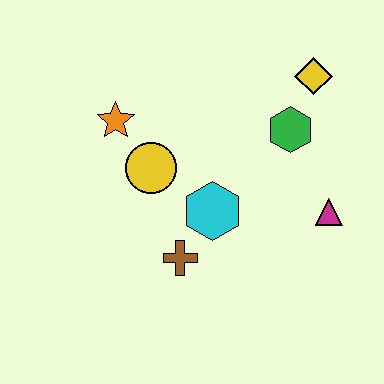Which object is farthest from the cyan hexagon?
The yellow diamond is farthest from the cyan hexagon.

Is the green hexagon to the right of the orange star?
Yes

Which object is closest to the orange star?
The yellow circle is closest to the orange star.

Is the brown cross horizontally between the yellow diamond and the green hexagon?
No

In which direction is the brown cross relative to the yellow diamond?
The brown cross is below the yellow diamond.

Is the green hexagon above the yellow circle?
Yes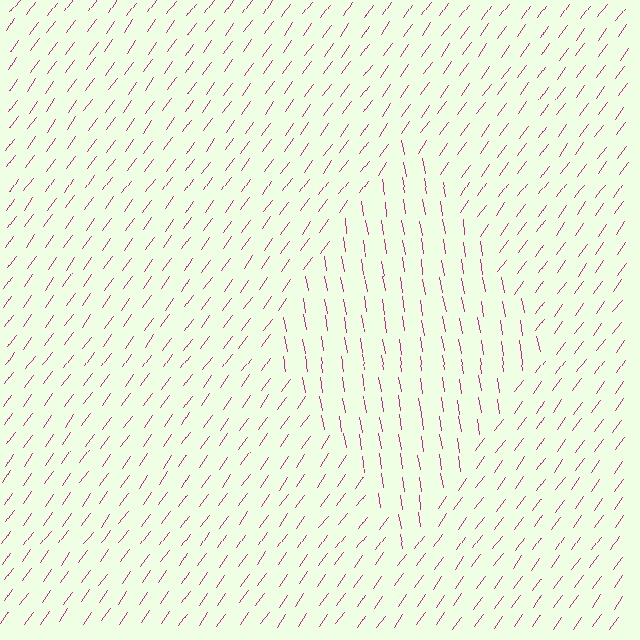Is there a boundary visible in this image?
Yes, there is a texture boundary formed by a change in line orientation.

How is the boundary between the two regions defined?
The boundary is defined purely by a change in line orientation (approximately 45 degrees difference). All lines are the same color and thickness.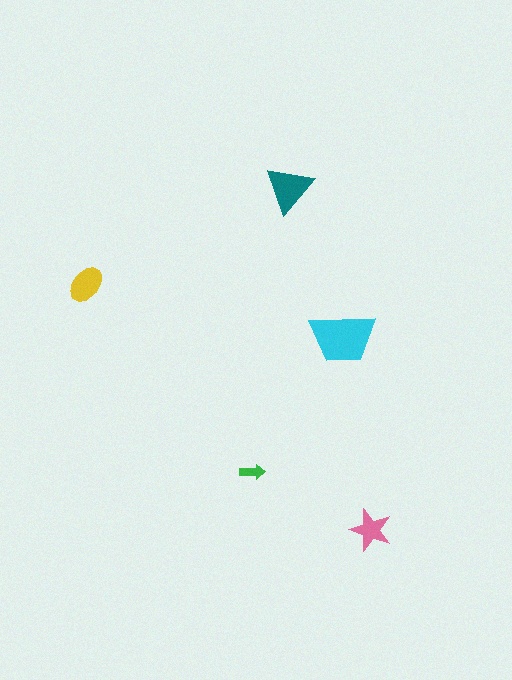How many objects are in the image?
There are 5 objects in the image.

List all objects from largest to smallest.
The cyan trapezoid, the teal triangle, the yellow ellipse, the pink star, the green arrow.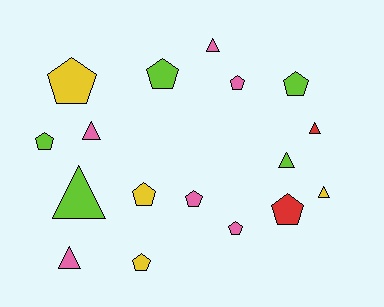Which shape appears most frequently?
Pentagon, with 10 objects.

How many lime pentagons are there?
There are 3 lime pentagons.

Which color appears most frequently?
Pink, with 6 objects.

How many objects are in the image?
There are 17 objects.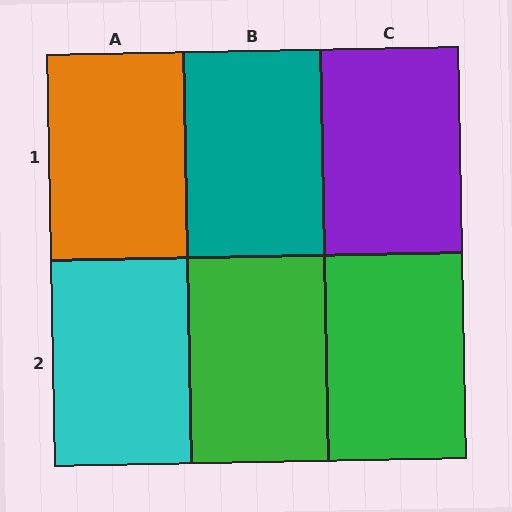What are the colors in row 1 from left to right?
Orange, teal, purple.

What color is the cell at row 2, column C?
Green.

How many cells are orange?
1 cell is orange.